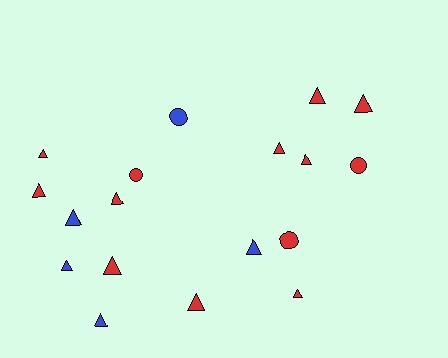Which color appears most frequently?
Red, with 13 objects.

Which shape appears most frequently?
Triangle, with 14 objects.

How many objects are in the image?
There are 18 objects.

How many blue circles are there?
There is 1 blue circle.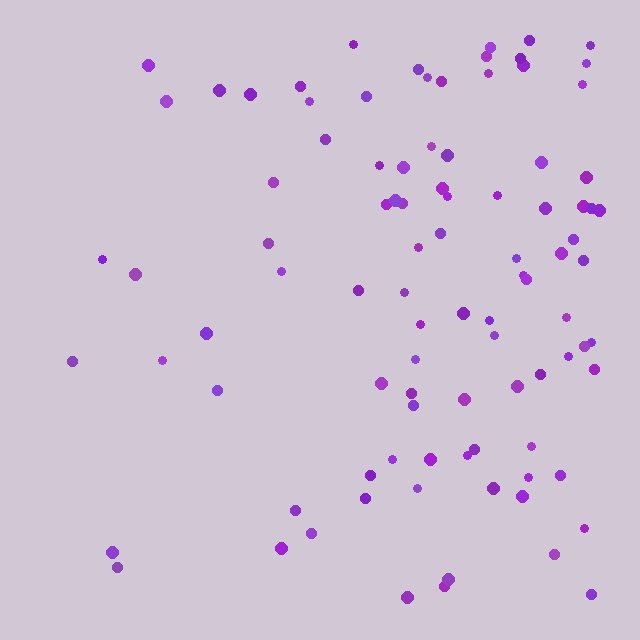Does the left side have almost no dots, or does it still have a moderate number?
Still a moderate number, just noticeably fewer than the right.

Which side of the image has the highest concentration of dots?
The right.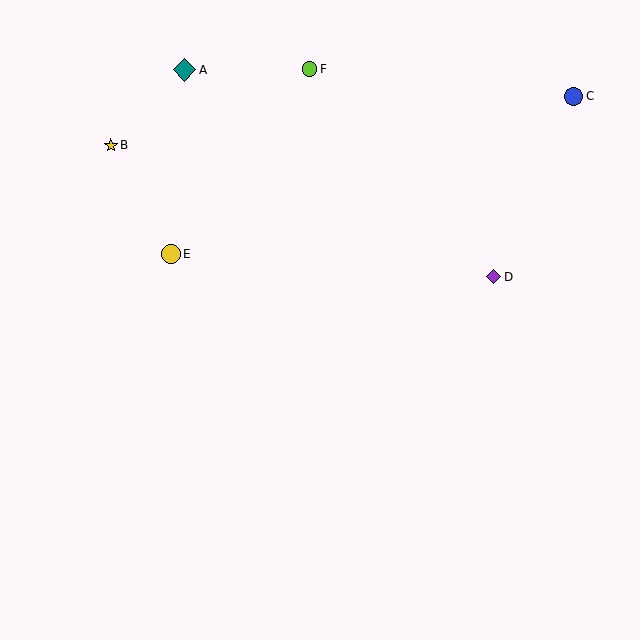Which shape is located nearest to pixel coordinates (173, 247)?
The yellow circle (labeled E) at (171, 254) is nearest to that location.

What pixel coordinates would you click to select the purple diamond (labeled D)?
Click at (494, 277) to select the purple diamond D.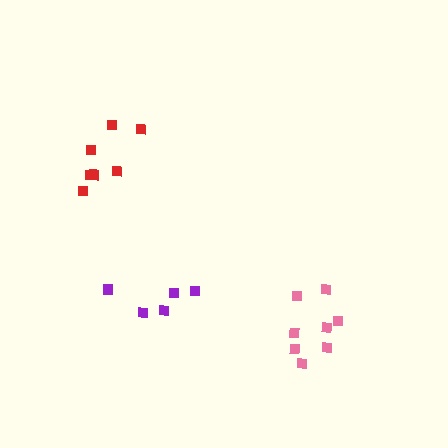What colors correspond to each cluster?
The clusters are colored: red, purple, pink.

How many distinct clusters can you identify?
There are 3 distinct clusters.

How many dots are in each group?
Group 1: 7 dots, Group 2: 5 dots, Group 3: 8 dots (20 total).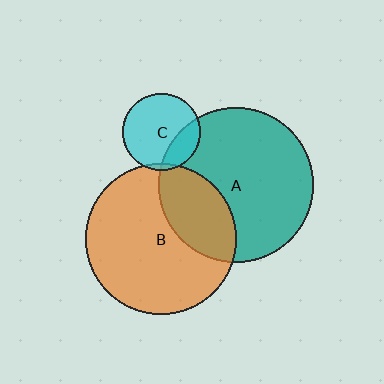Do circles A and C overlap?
Yes.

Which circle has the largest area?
Circle A (teal).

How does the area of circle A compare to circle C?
Approximately 4.0 times.